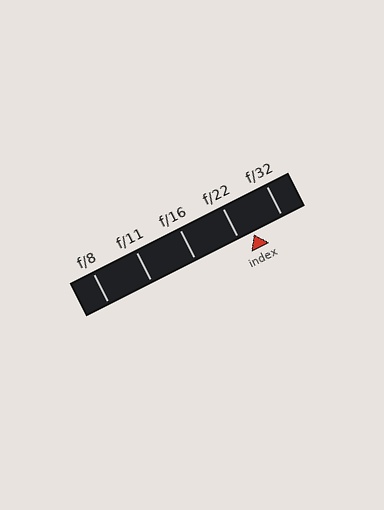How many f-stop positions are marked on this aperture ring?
There are 5 f-stop positions marked.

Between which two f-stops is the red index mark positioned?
The index mark is between f/22 and f/32.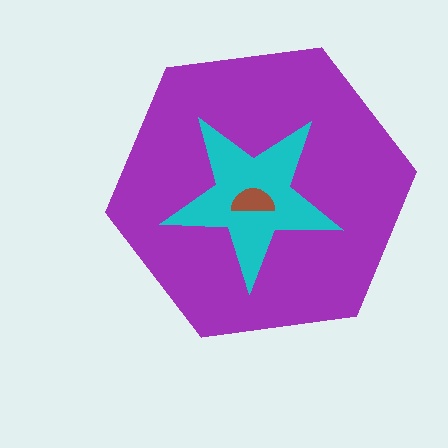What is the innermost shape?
The brown semicircle.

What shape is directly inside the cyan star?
The brown semicircle.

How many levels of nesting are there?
3.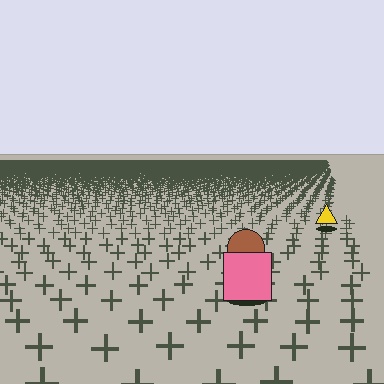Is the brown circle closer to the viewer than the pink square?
No. The pink square is closer — you can tell from the texture gradient: the ground texture is coarser near it.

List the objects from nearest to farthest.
From nearest to farthest: the pink square, the brown circle, the yellow triangle.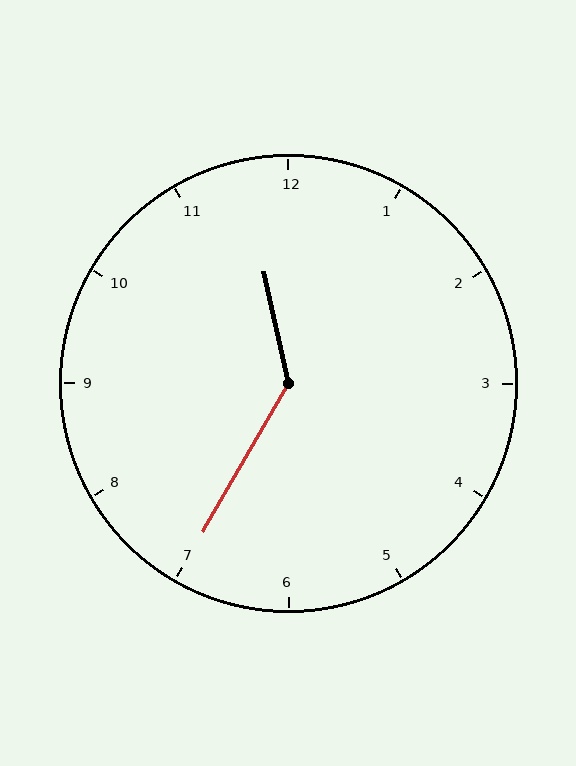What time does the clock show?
11:35.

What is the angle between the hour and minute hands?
Approximately 138 degrees.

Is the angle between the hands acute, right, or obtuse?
It is obtuse.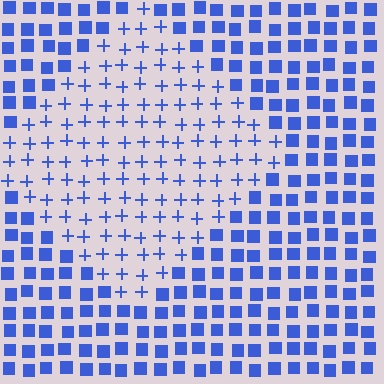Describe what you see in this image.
The image is filled with small blue elements arranged in a uniform grid. A diamond-shaped region contains plus signs, while the surrounding area contains squares. The boundary is defined purely by the change in element shape.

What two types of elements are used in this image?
The image uses plus signs inside the diamond region and squares outside it.